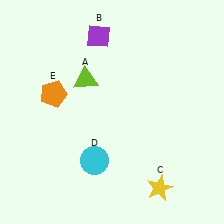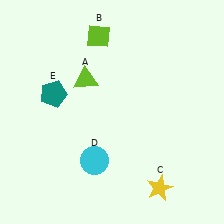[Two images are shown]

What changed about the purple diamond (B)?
In Image 1, B is purple. In Image 2, it changed to lime.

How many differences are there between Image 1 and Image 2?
There are 2 differences between the two images.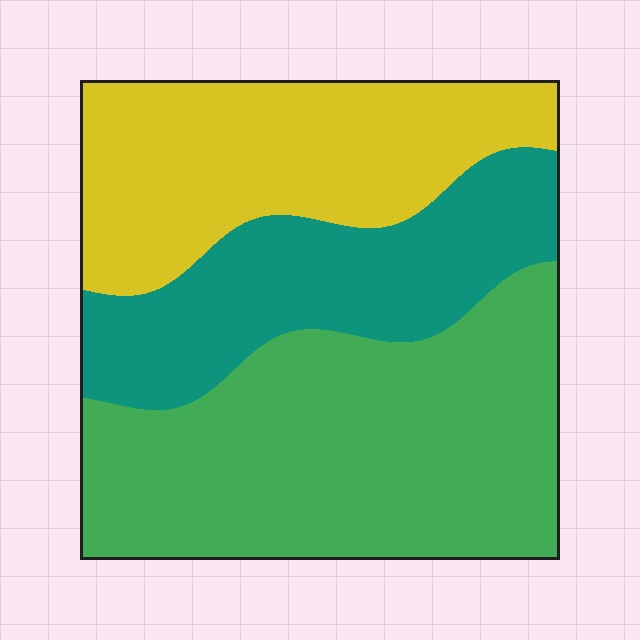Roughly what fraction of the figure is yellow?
Yellow takes up between a quarter and a half of the figure.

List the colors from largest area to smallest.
From largest to smallest: green, yellow, teal.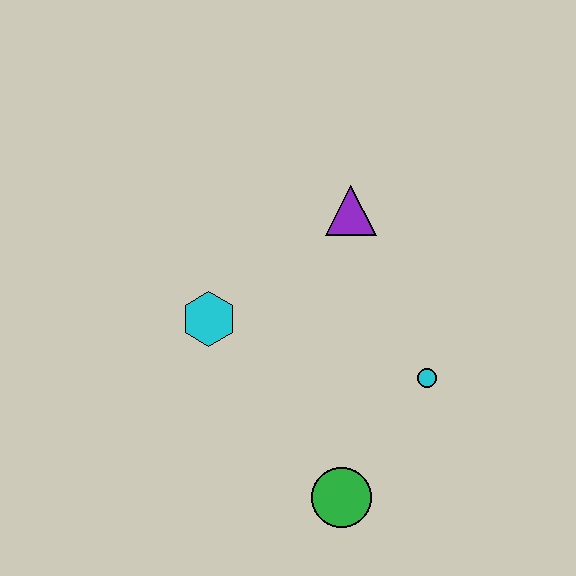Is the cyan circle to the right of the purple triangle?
Yes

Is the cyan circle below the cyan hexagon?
Yes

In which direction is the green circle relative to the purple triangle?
The green circle is below the purple triangle.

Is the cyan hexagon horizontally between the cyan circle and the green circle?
No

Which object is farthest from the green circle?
The purple triangle is farthest from the green circle.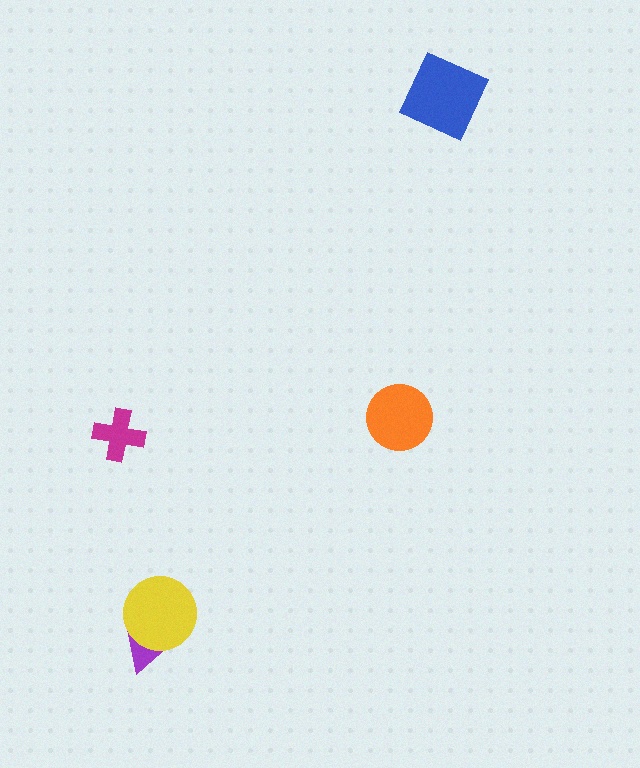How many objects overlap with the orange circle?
0 objects overlap with the orange circle.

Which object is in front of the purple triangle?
The yellow circle is in front of the purple triangle.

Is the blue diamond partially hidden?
No, no other shape covers it.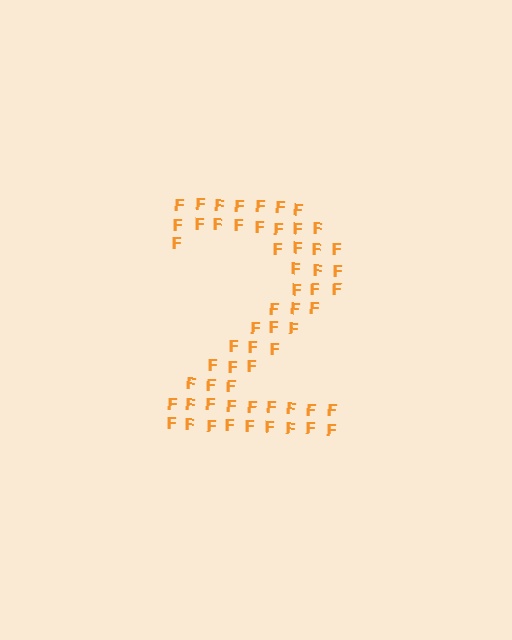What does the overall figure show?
The overall figure shows the digit 2.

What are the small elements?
The small elements are letter F's.